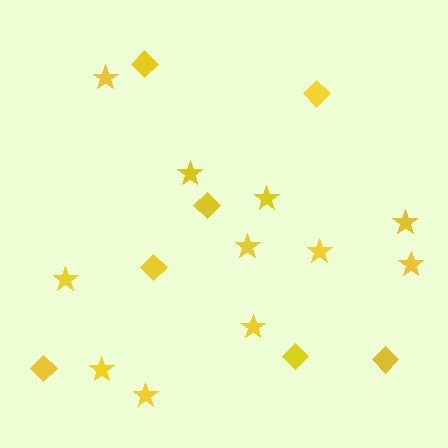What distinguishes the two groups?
There are 2 groups: one group of diamonds (7) and one group of stars (11).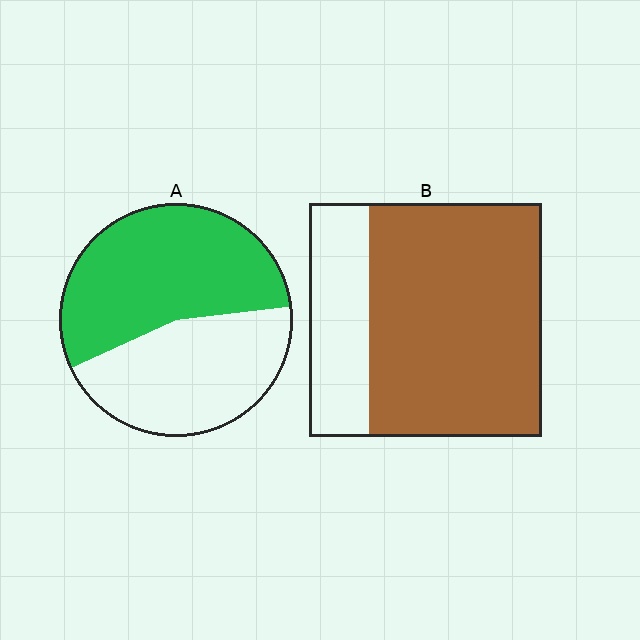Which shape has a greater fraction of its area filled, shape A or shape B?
Shape B.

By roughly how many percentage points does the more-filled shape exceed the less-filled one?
By roughly 20 percentage points (B over A).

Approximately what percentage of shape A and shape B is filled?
A is approximately 55% and B is approximately 75%.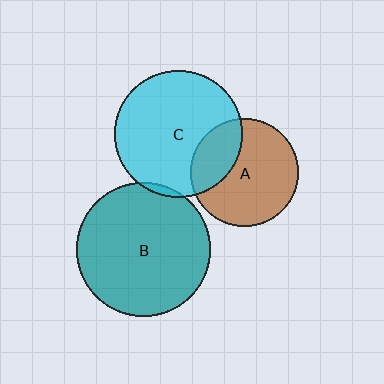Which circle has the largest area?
Circle B (teal).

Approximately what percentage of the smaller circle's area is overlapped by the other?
Approximately 5%.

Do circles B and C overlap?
Yes.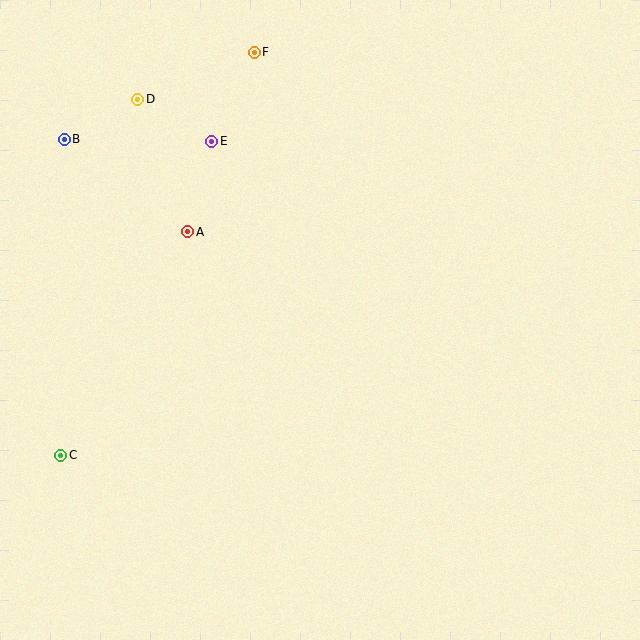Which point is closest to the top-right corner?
Point F is closest to the top-right corner.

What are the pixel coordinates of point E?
Point E is at (212, 141).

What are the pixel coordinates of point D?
Point D is at (138, 99).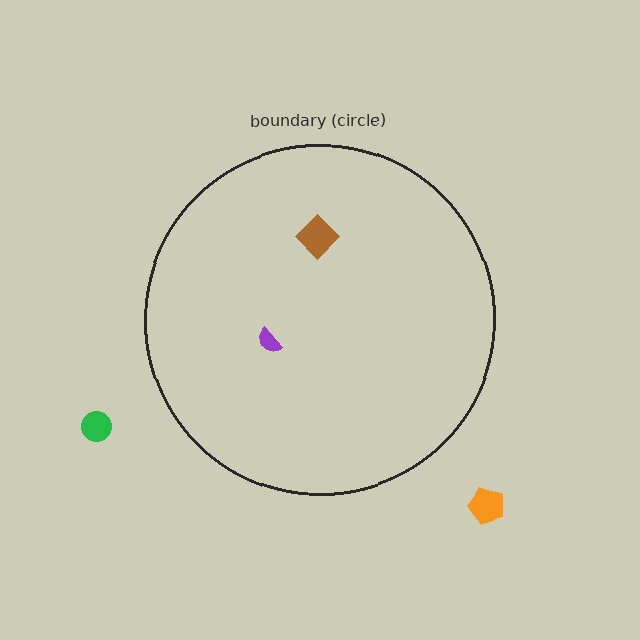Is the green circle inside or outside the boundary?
Outside.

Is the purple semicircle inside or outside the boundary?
Inside.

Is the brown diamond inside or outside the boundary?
Inside.